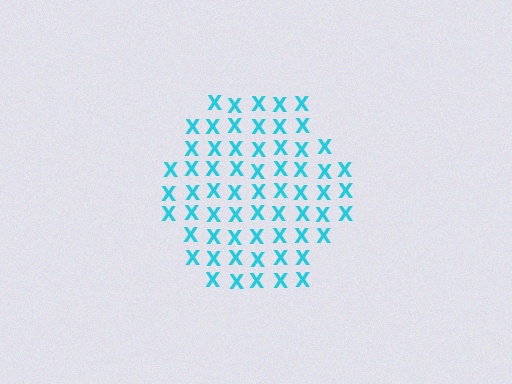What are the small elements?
The small elements are letter X's.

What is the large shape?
The large shape is a hexagon.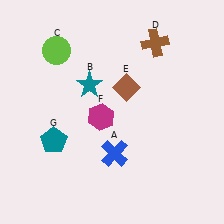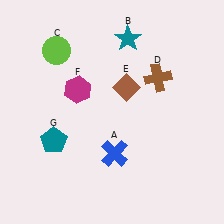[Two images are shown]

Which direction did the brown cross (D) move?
The brown cross (D) moved down.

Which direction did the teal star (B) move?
The teal star (B) moved up.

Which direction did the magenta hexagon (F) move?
The magenta hexagon (F) moved up.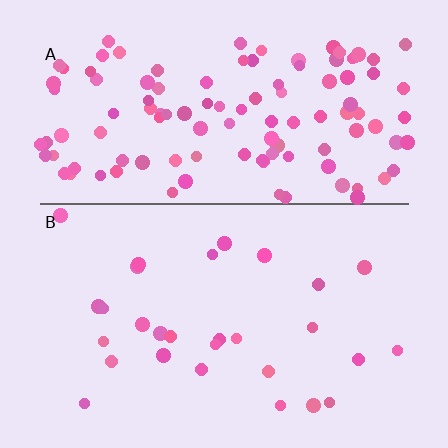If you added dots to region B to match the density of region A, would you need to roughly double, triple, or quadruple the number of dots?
Approximately quadruple.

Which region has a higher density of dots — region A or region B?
A (the top).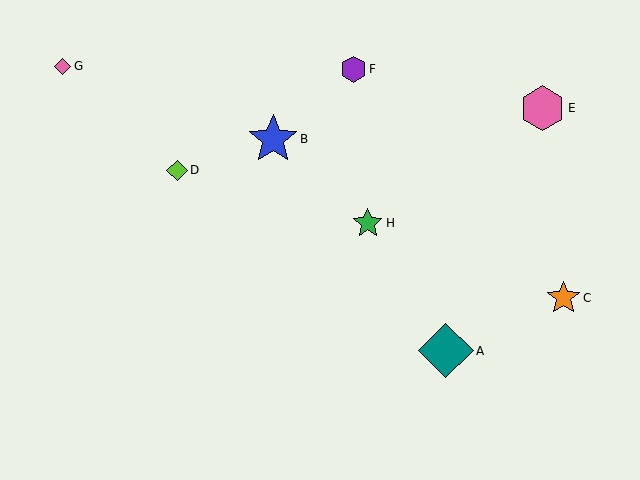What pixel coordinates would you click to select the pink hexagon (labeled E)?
Click at (543, 108) to select the pink hexagon E.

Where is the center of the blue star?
The center of the blue star is at (273, 139).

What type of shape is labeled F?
Shape F is a purple hexagon.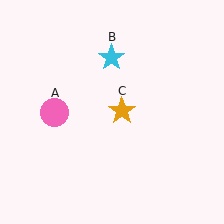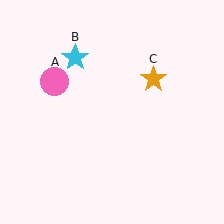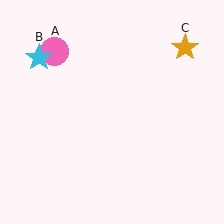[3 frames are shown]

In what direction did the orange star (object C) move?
The orange star (object C) moved up and to the right.